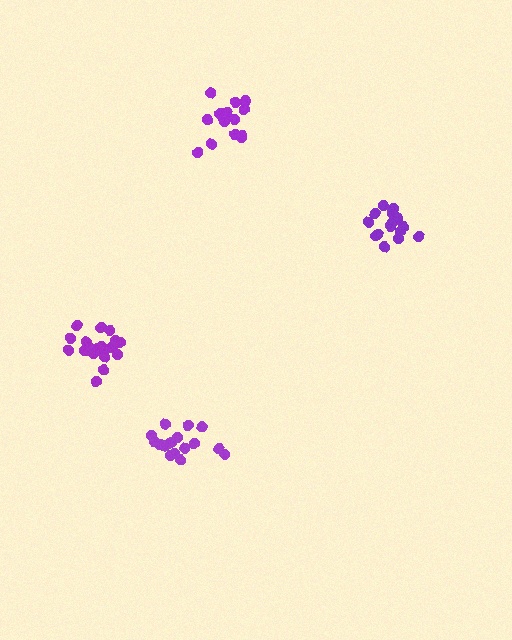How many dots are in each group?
Group 1: 16 dots, Group 2: 17 dots, Group 3: 18 dots, Group 4: 20 dots (71 total).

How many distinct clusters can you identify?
There are 4 distinct clusters.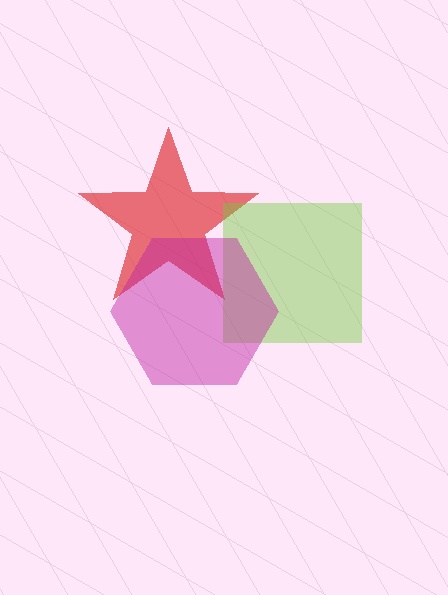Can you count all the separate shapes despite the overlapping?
Yes, there are 3 separate shapes.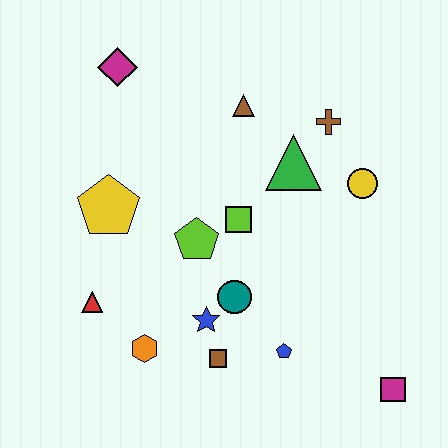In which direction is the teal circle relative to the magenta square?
The teal circle is to the left of the magenta square.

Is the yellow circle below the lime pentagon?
No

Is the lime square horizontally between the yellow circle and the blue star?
Yes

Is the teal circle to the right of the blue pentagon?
No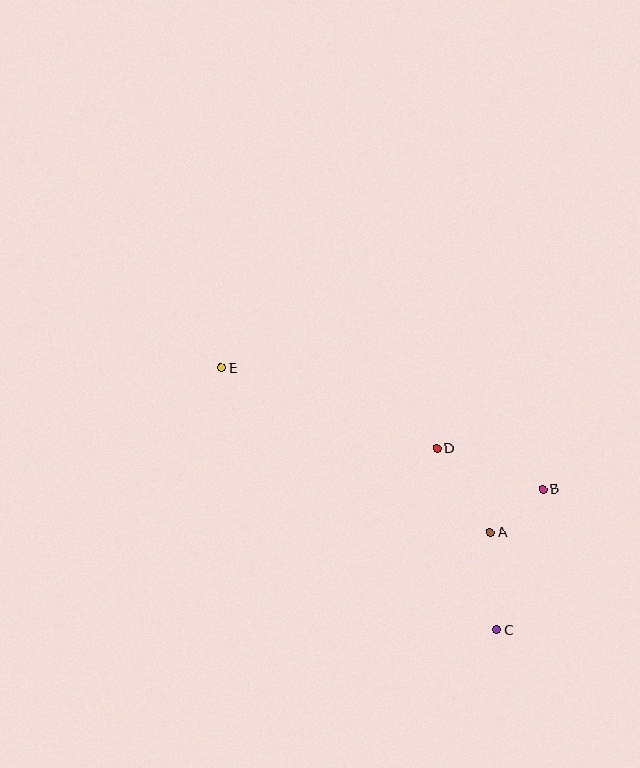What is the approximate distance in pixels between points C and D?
The distance between C and D is approximately 191 pixels.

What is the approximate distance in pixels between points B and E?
The distance between B and E is approximately 344 pixels.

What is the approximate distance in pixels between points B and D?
The distance between B and D is approximately 113 pixels.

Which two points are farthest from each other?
Points C and E are farthest from each other.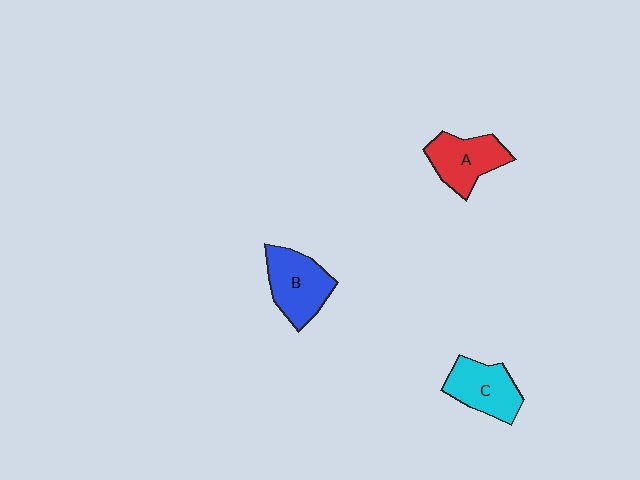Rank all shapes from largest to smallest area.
From largest to smallest: B (blue), A (red), C (cyan).